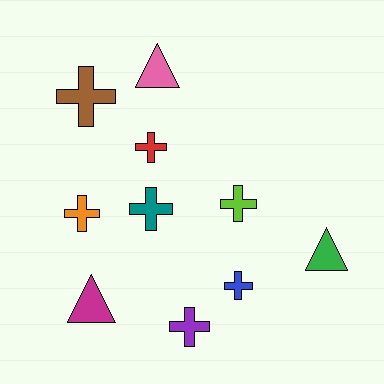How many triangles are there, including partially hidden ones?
There are 3 triangles.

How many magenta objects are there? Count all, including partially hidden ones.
There is 1 magenta object.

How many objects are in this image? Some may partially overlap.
There are 10 objects.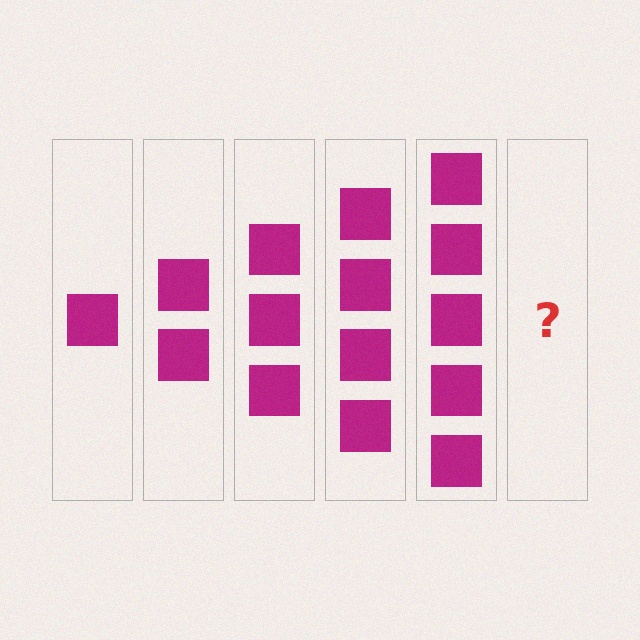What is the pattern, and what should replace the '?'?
The pattern is that each step adds one more square. The '?' should be 6 squares.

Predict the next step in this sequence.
The next step is 6 squares.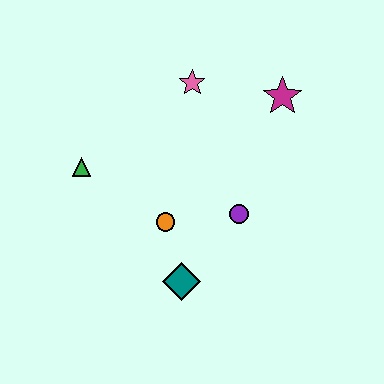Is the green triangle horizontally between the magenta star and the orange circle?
No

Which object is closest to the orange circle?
The teal diamond is closest to the orange circle.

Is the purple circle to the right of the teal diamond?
Yes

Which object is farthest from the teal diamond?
The magenta star is farthest from the teal diamond.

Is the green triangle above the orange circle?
Yes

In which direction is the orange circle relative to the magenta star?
The orange circle is below the magenta star.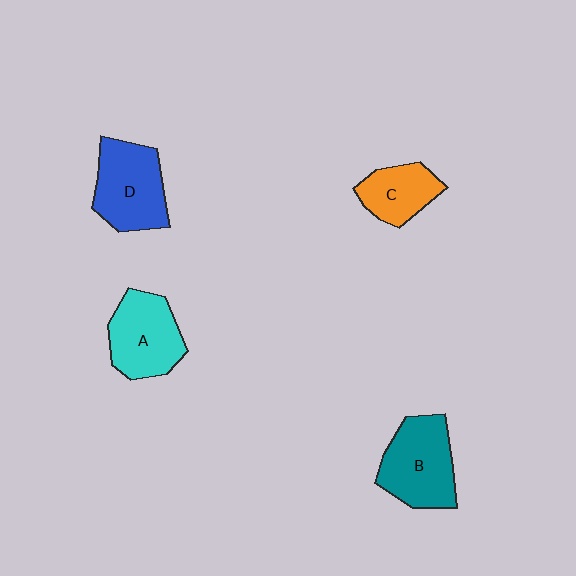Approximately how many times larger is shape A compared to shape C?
Approximately 1.4 times.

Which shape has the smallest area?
Shape C (orange).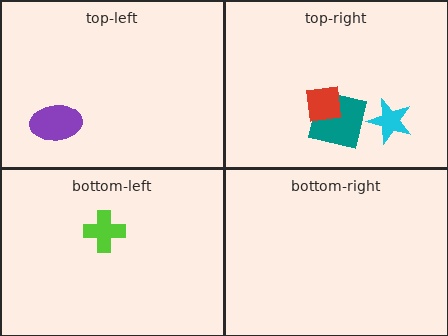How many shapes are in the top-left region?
1.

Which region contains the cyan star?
The top-right region.